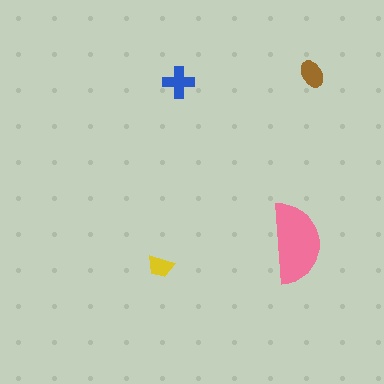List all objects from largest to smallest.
The pink semicircle, the blue cross, the brown ellipse, the yellow trapezoid.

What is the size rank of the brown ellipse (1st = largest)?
3rd.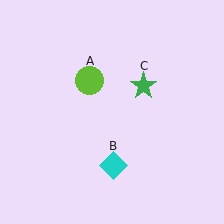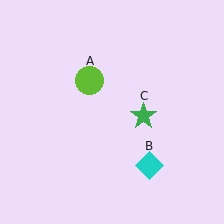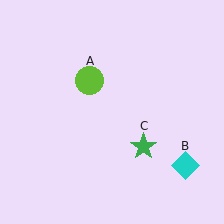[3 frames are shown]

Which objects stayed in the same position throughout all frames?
Lime circle (object A) remained stationary.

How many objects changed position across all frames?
2 objects changed position: cyan diamond (object B), green star (object C).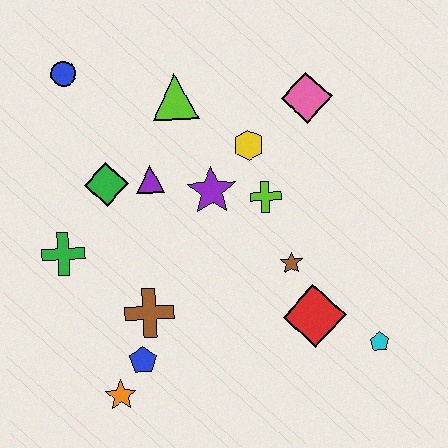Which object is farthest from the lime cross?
The orange star is farthest from the lime cross.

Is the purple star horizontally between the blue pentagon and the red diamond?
Yes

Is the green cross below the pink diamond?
Yes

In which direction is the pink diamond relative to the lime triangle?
The pink diamond is to the right of the lime triangle.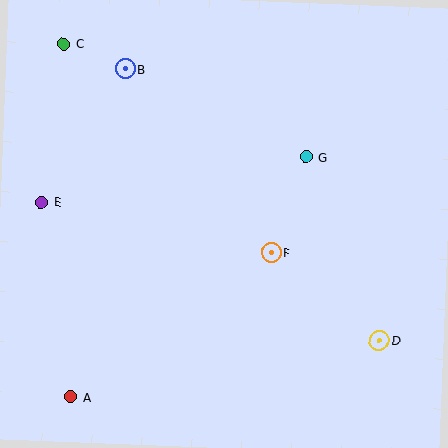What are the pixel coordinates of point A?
Point A is at (71, 397).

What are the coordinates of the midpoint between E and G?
The midpoint between E and G is at (174, 180).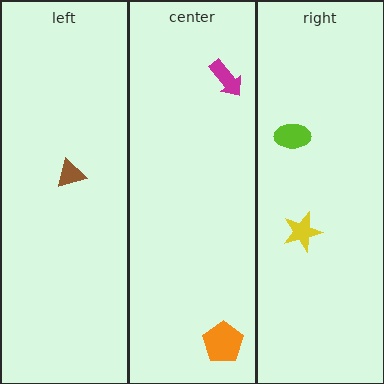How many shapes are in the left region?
1.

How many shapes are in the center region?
2.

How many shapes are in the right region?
2.